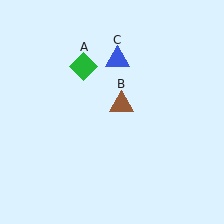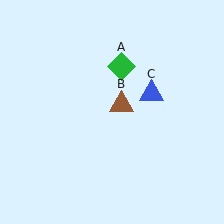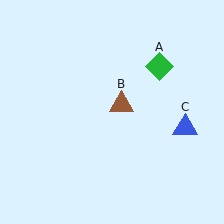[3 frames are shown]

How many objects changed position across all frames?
2 objects changed position: green diamond (object A), blue triangle (object C).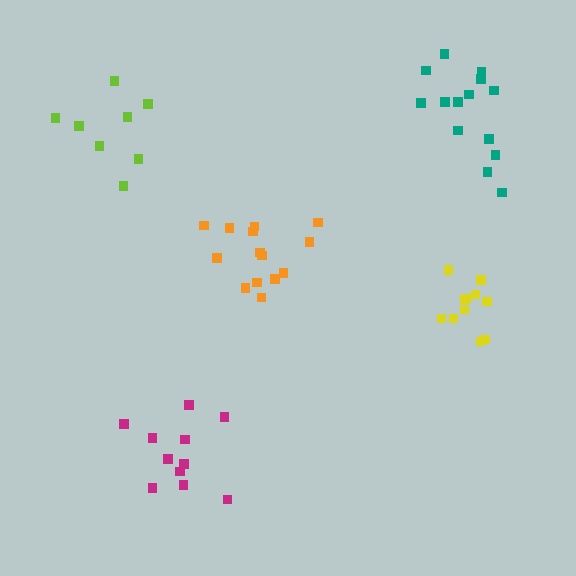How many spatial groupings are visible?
There are 5 spatial groupings.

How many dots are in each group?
Group 1: 11 dots, Group 2: 8 dots, Group 3: 11 dots, Group 4: 14 dots, Group 5: 14 dots (58 total).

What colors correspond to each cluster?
The clusters are colored: yellow, lime, magenta, orange, teal.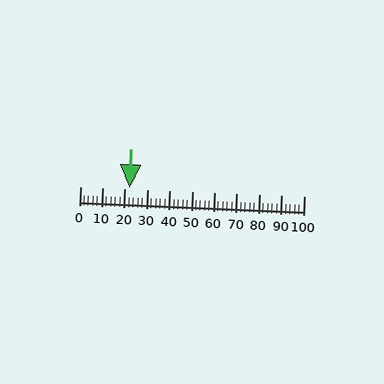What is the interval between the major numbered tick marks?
The major tick marks are spaced 10 units apart.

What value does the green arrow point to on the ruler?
The green arrow points to approximately 22.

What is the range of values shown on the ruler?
The ruler shows values from 0 to 100.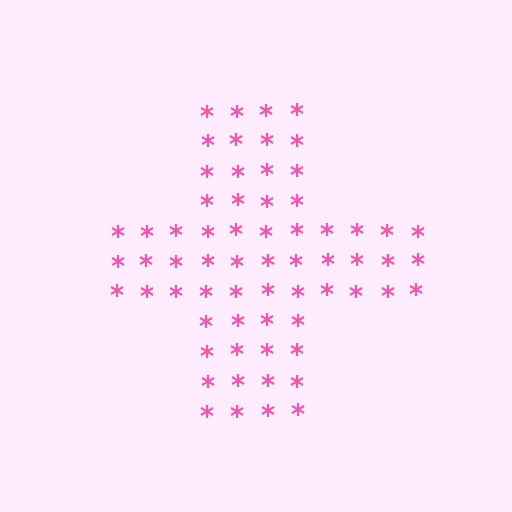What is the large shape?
The large shape is a cross.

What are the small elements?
The small elements are asterisks.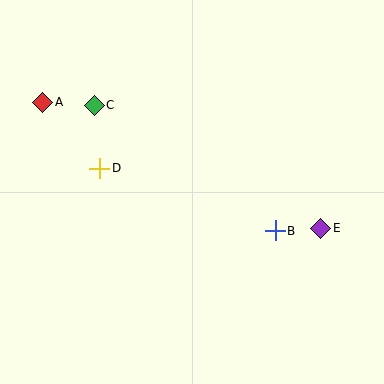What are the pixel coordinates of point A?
Point A is at (43, 102).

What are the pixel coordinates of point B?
Point B is at (275, 231).